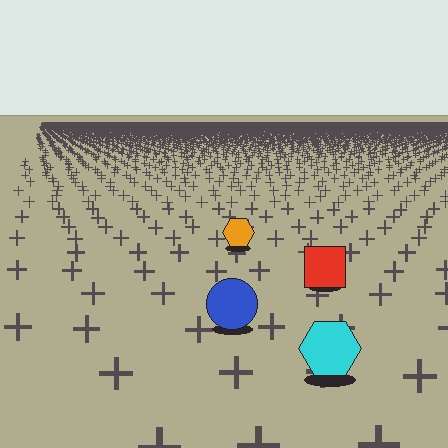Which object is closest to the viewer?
The cyan hexagon is closest. The texture marks near it are larger and more spread out.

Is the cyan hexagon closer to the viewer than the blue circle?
Yes. The cyan hexagon is closer — you can tell from the texture gradient: the ground texture is coarser near it.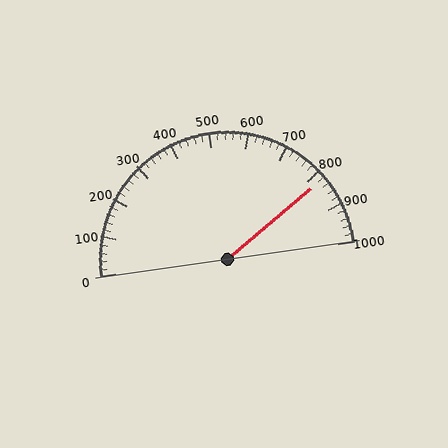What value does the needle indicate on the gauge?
The needle indicates approximately 820.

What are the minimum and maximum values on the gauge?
The gauge ranges from 0 to 1000.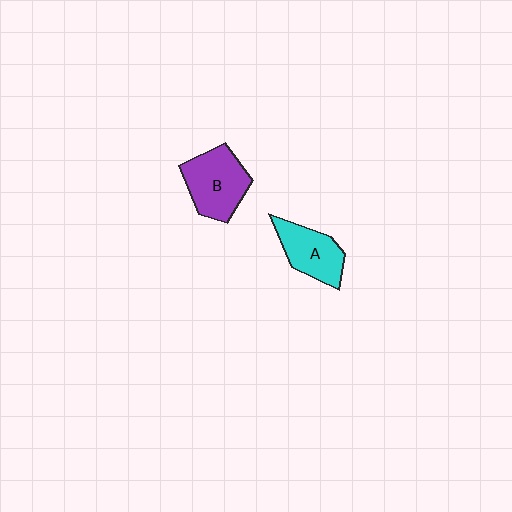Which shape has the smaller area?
Shape A (cyan).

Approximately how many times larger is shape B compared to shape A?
Approximately 1.2 times.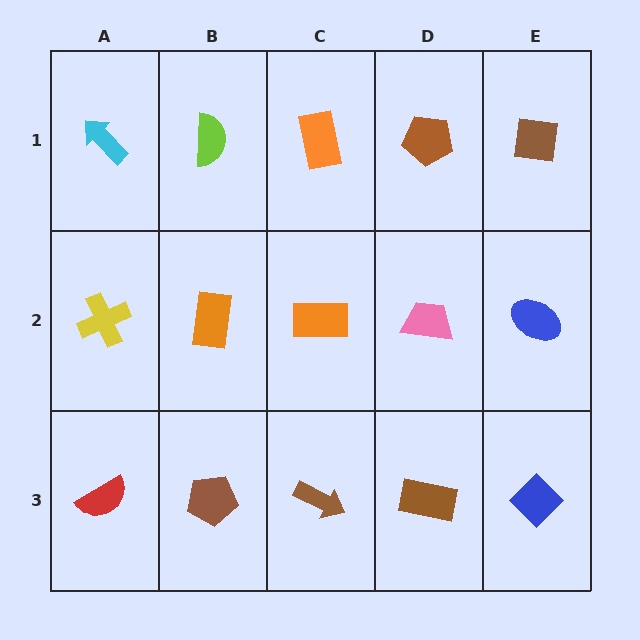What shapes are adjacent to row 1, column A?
A yellow cross (row 2, column A), a lime semicircle (row 1, column B).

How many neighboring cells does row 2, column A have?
3.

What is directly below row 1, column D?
A pink trapezoid.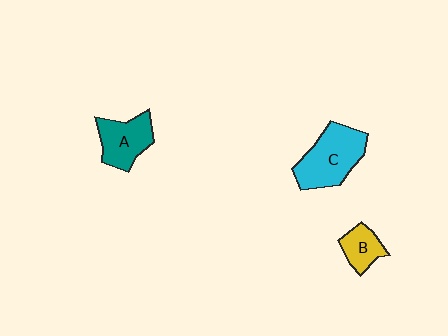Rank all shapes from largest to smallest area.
From largest to smallest: C (cyan), A (teal), B (yellow).